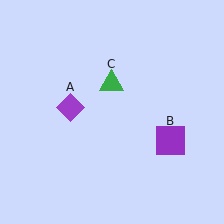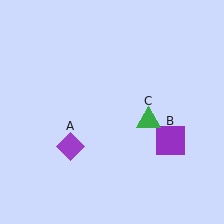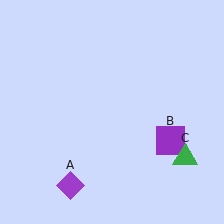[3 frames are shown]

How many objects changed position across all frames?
2 objects changed position: purple diamond (object A), green triangle (object C).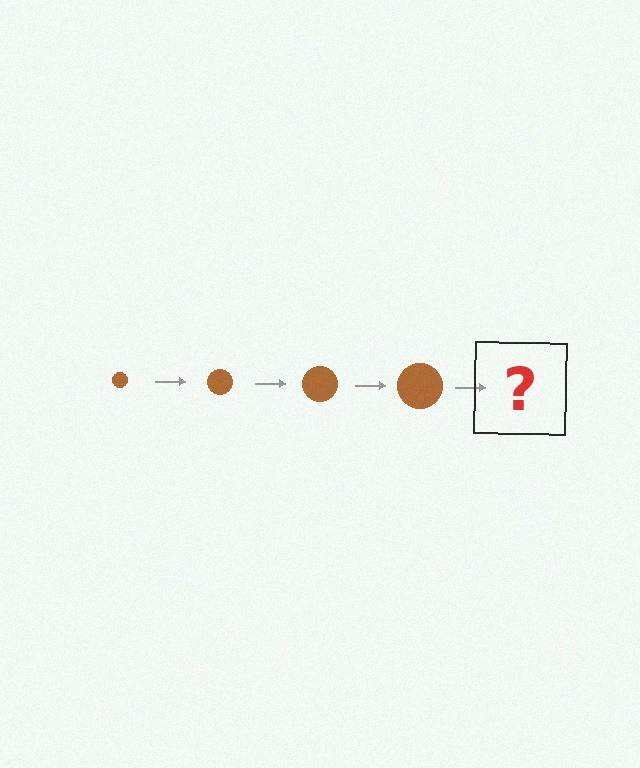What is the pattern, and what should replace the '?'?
The pattern is that the circle gets progressively larger each step. The '?' should be a brown circle, larger than the previous one.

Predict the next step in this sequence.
The next step is a brown circle, larger than the previous one.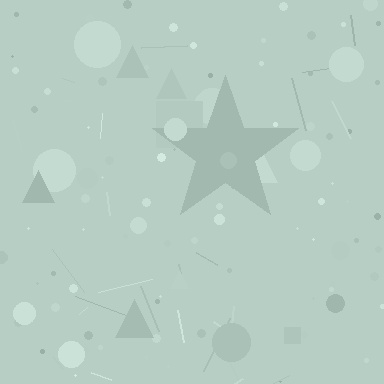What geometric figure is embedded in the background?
A star is embedded in the background.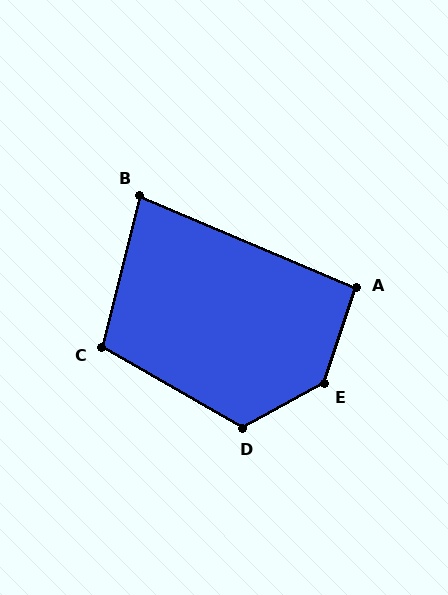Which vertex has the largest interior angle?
E, at approximately 137 degrees.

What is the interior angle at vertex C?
Approximately 106 degrees (obtuse).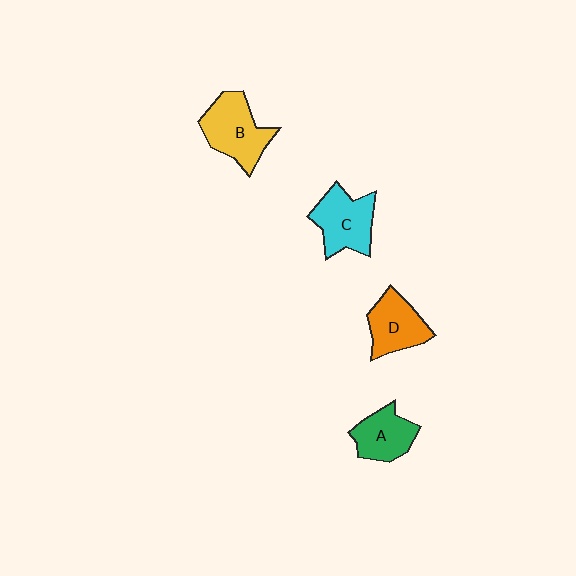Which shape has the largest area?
Shape B (yellow).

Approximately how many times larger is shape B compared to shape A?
Approximately 1.4 times.